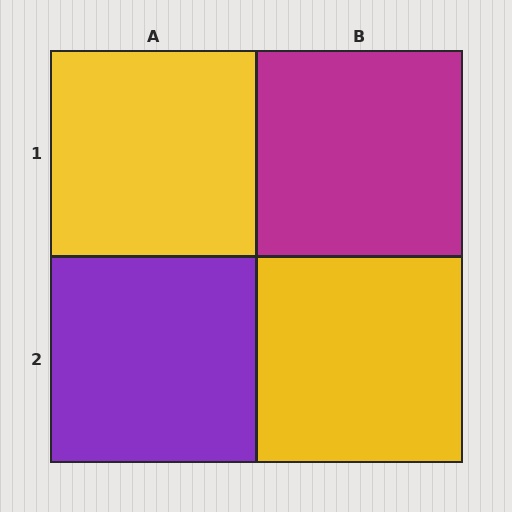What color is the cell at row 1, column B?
Magenta.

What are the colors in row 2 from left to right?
Purple, yellow.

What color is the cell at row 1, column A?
Yellow.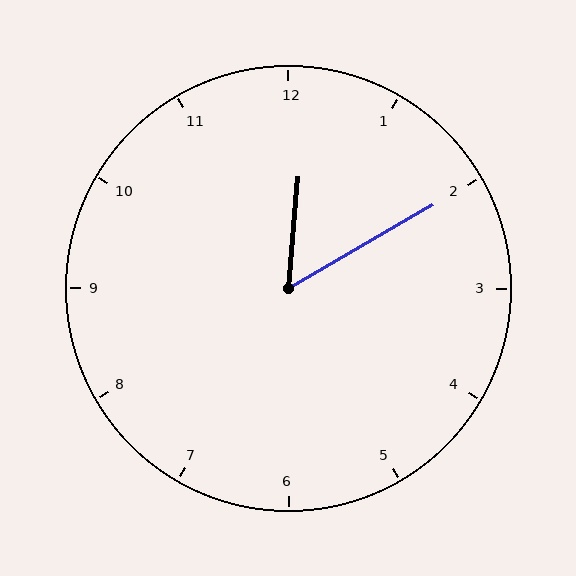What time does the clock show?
12:10.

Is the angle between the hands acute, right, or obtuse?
It is acute.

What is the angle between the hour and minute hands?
Approximately 55 degrees.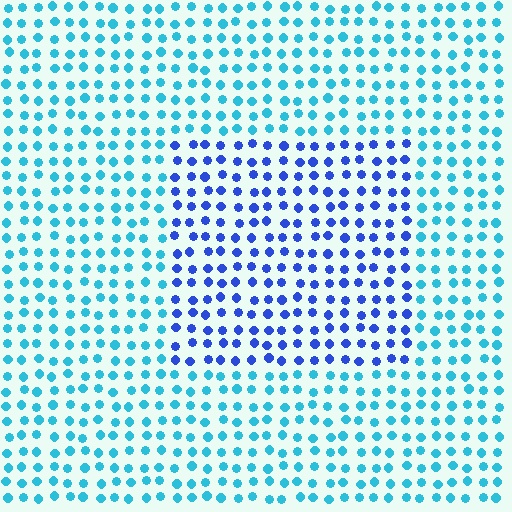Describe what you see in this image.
The image is filled with small cyan elements in a uniform arrangement. A rectangle-shaped region is visible where the elements are tinted to a slightly different hue, forming a subtle color boundary.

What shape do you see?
I see a rectangle.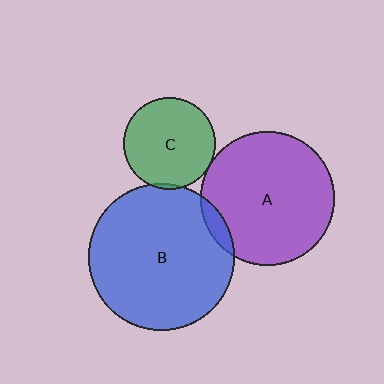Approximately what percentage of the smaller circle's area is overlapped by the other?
Approximately 5%.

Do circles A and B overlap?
Yes.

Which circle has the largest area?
Circle B (blue).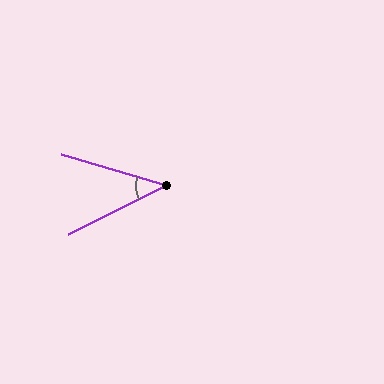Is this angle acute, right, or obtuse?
It is acute.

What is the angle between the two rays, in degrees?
Approximately 44 degrees.